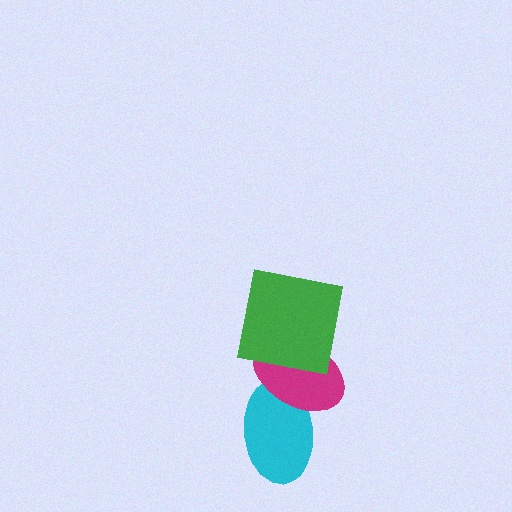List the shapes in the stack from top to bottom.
From top to bottom: the green square, the magenta ellipse, the cyan ellipse.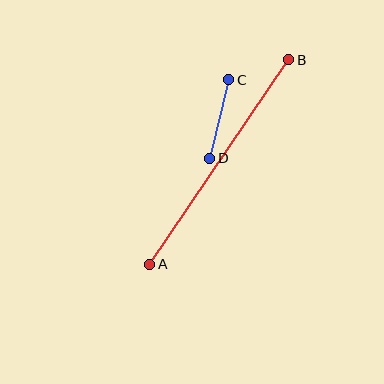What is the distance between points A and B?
The distance is approximately 247 pixels.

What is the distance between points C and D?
The distance is approximately 81 pixels.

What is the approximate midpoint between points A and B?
The midpoint is at approximately (219, 162) pixels.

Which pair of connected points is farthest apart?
Points A and B are farthest apart.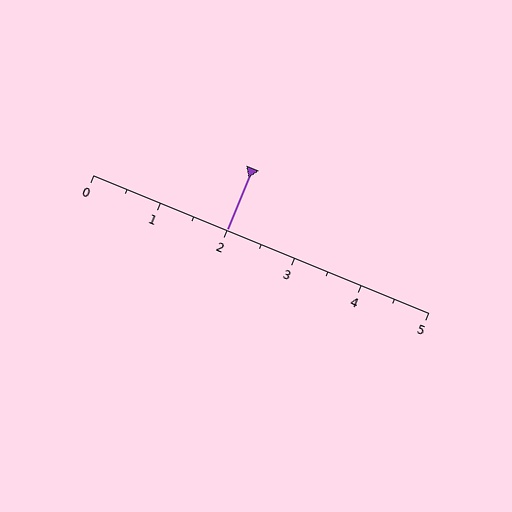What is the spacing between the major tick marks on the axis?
The major ticks are spaced 1 apart.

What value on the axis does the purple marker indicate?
The marker indicates approximately 2.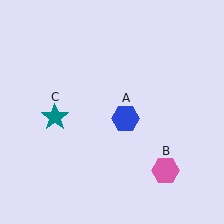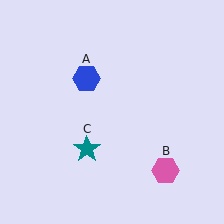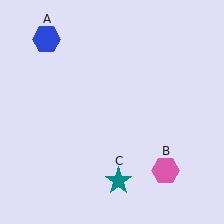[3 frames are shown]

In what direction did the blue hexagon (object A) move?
The blue hexagon (object A) moved up and to the left.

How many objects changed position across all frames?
2 objects changed position: blue hexagon (object A), teal star (object C).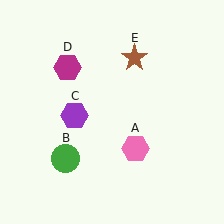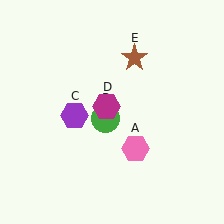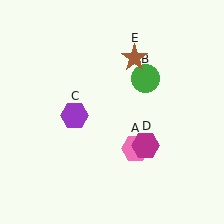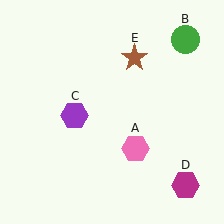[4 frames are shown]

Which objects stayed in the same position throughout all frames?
Pink hexagon (object A) and purple hexagon (object C) and brown star (object E) remained stationary.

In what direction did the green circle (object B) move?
The green circle (object B) moved up and to the right.